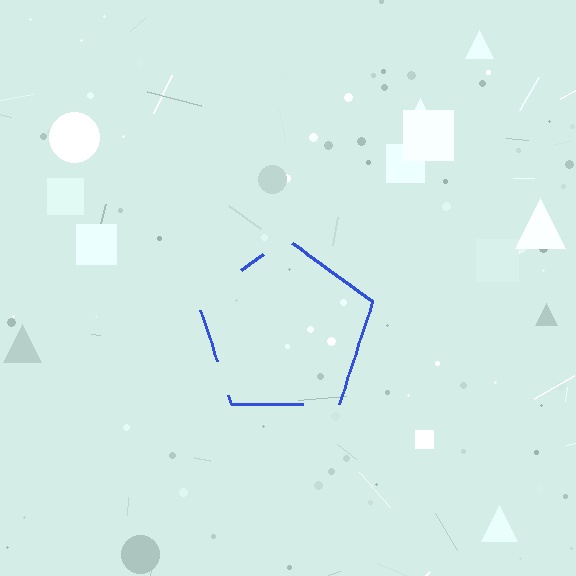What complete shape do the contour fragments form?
The contour fragments form a pentagon.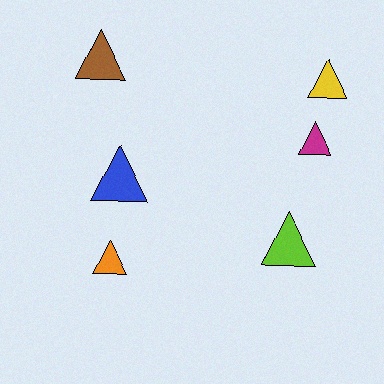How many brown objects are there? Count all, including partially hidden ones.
There is 1 brown object.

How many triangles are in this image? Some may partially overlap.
There are 6 triangles.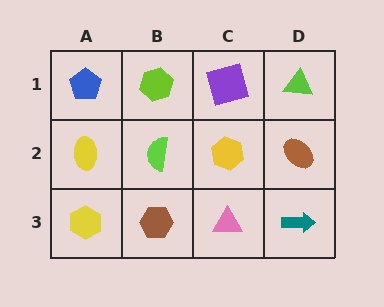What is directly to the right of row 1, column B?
A purple square.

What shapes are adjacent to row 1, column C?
A yellow hexagon (row 2, column C), a lime hexagon (row 1, column B), a lime triangle (row 1, column D).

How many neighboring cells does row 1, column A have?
2.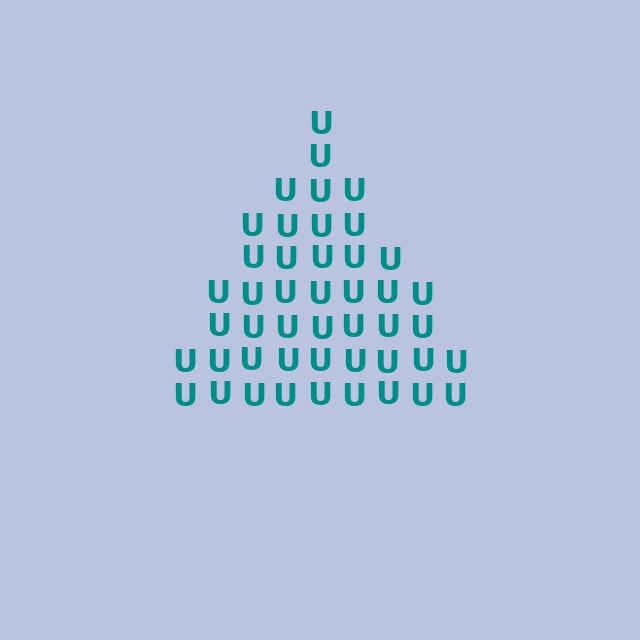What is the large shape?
The large shape is a triangle.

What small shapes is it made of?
It is made of small letter U's.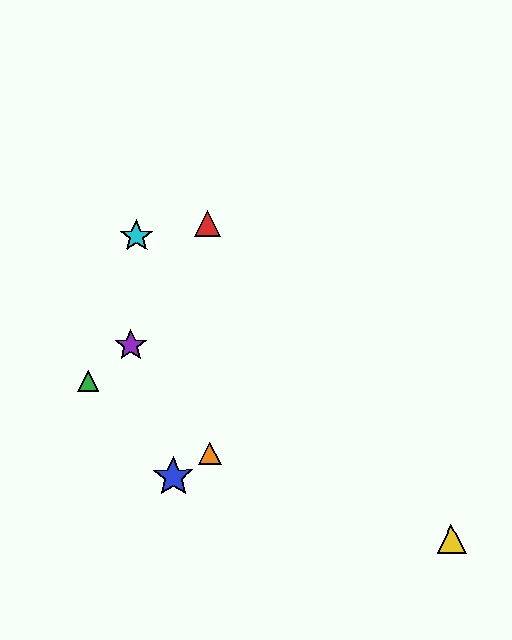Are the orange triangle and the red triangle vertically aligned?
Yes, both are at x≈210.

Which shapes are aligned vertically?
The red triangle, the orange triangle are aligned vertically.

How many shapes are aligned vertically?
2 shapes (the red triangle, the orange triangle) are aligned vertically.